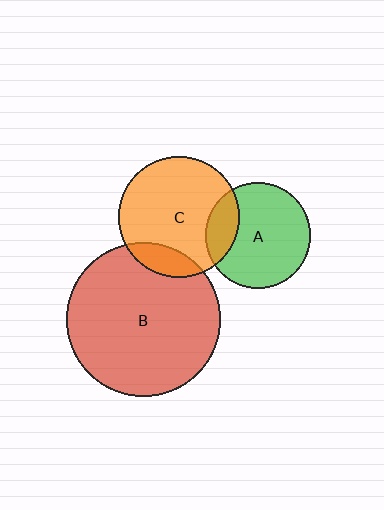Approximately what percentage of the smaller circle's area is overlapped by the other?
Approximately 20%.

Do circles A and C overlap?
Yes.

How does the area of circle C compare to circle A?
Approximately 1.3 times.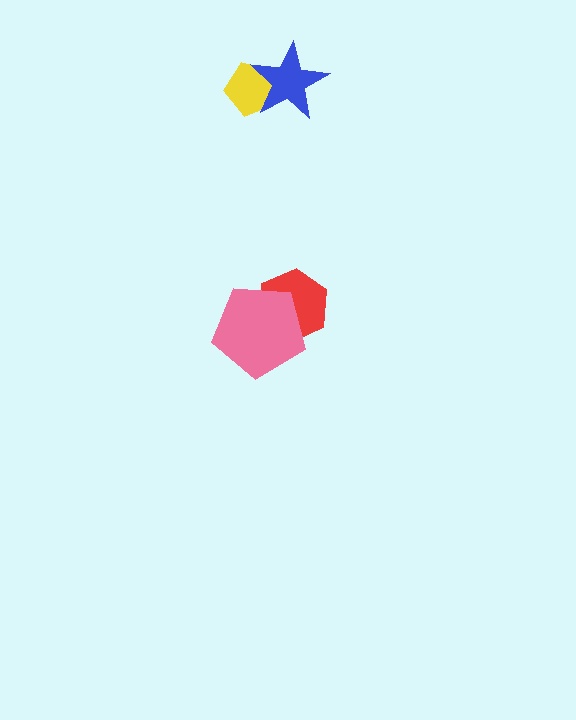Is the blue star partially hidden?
No, no other shape covers it.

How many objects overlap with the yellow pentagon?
1 object overlaps with the yellow pentagon.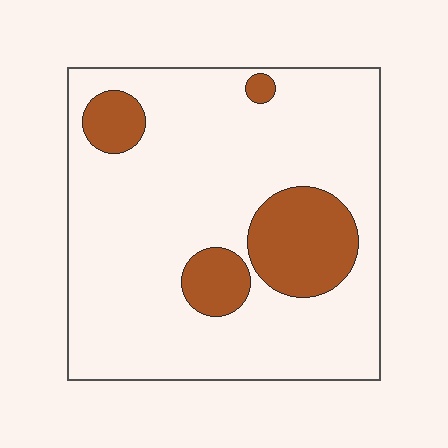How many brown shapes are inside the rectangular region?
4.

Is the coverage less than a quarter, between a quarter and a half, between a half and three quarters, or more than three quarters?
Less than a quarter.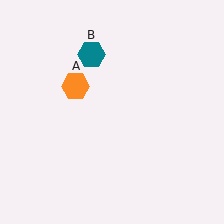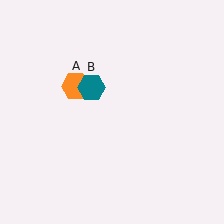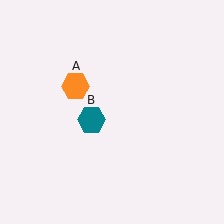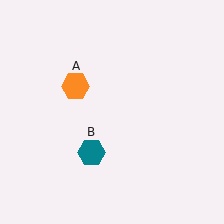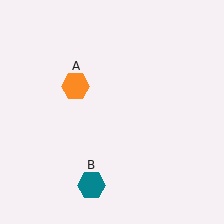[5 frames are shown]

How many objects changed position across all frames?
1 object changed position: teal hexagon (object B).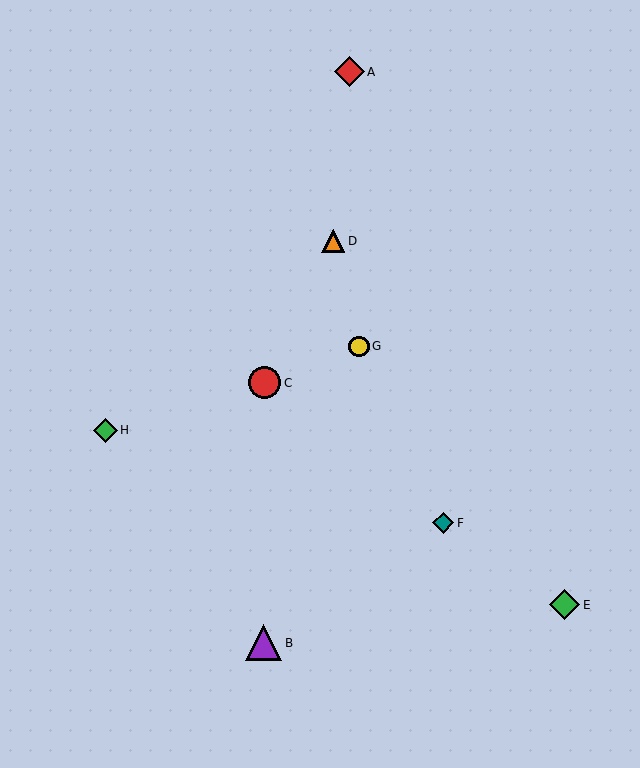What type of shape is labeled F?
Shape F is a teal diamond.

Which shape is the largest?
The purple triangle (labeled B) is the largest.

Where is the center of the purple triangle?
The center of the purple triangle is at (264, 643).